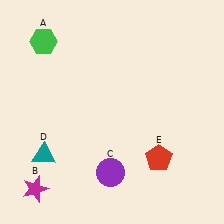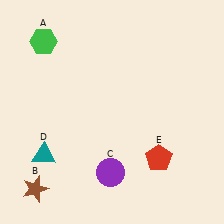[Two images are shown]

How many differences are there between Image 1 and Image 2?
There is 1 difference between the two images.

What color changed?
The star (B) changed from magenta in Image 1 to brown in Image 2.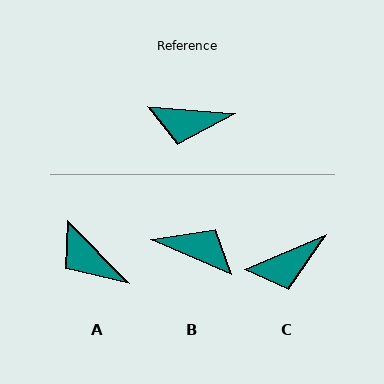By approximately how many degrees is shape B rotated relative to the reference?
Approximately 161 degrees counter-clockwise.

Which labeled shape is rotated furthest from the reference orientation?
B, about 161 degrees away.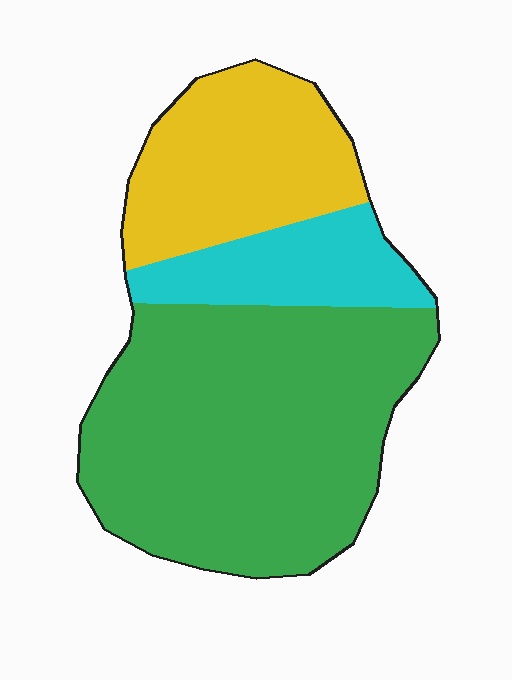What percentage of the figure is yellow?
Yellow covers around 25% of the figure.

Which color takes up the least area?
Cyan, at roughly 15%.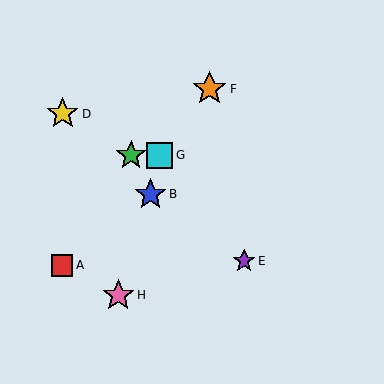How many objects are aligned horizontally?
2 objects (C, G) are aligned horizontally.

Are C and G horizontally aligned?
Yes, both are at y≈155.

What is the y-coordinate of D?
Object D is at y≈114.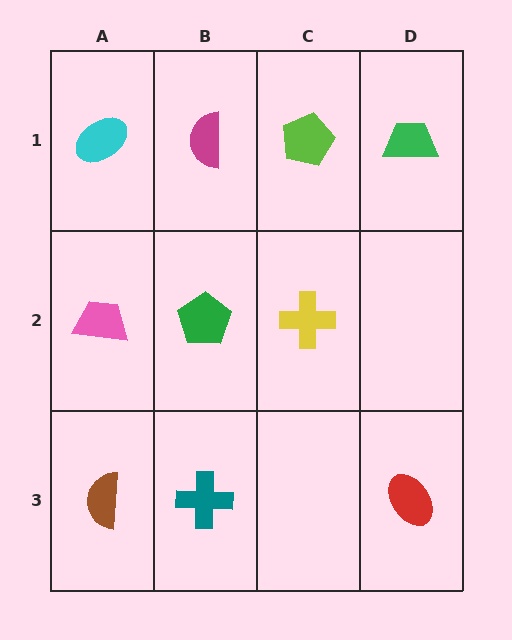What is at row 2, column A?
A pink trapezoid.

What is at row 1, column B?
A magenta semicircle.